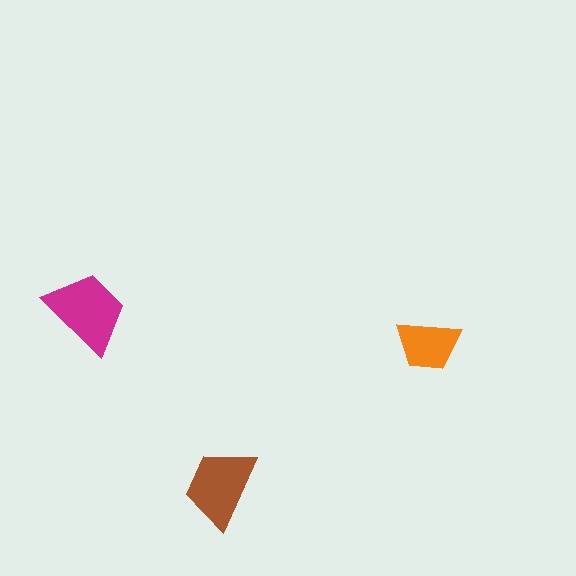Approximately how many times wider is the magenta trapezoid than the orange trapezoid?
About 1.5 times wider.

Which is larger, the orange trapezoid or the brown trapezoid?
The brown one.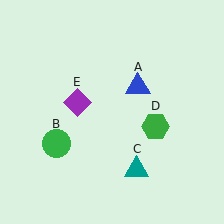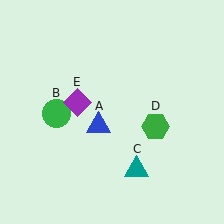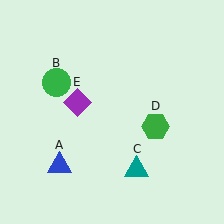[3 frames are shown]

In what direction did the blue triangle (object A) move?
The blue triangle (object A) moved down and to the left.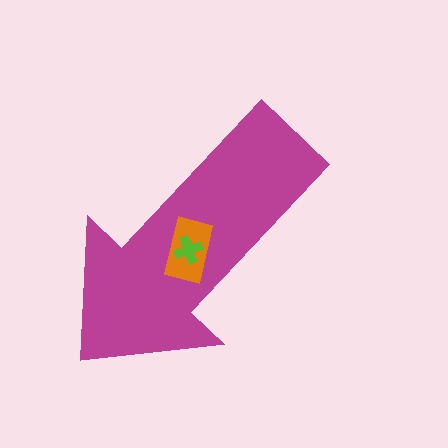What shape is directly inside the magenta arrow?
The orange rectangle.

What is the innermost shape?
The lime cross.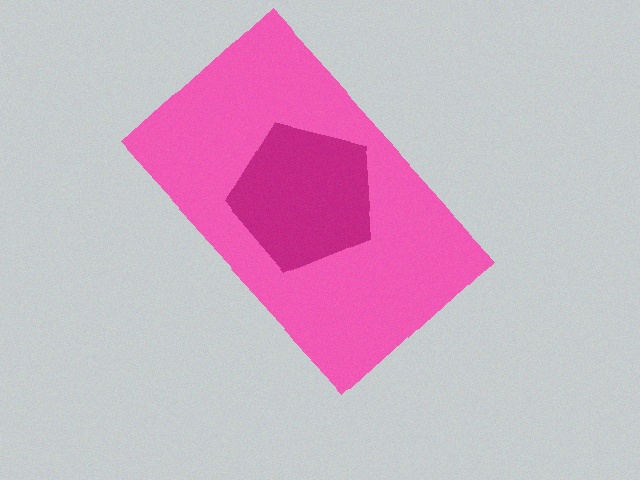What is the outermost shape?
The pink rectangle.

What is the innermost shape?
The magenta pentagon.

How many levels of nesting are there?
2.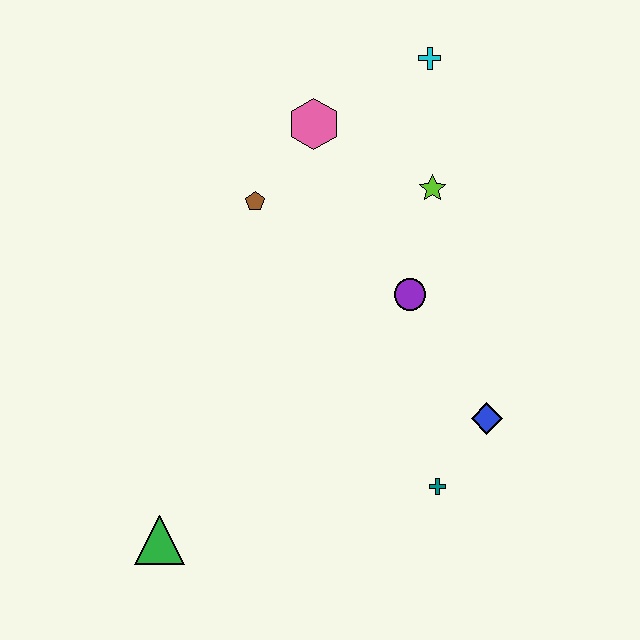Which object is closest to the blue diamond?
The teal cross is closest to the blue diamond.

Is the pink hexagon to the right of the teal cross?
No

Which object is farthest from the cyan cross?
The green triangle is farthest from the cyan cross.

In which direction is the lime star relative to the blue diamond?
The lime star is above the blue diamond.